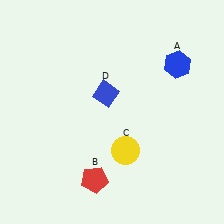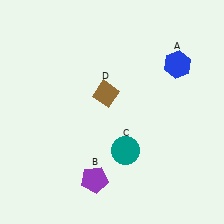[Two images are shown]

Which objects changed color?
B changed from red to purple. C changed from yellow to teal. D changed from blue to brown.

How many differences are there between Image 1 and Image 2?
There are 3 differences between the two images.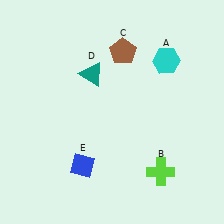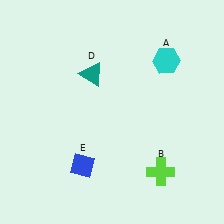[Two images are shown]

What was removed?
The brown pentagon (C) was removed in Image 2.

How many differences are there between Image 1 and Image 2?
There is 1 difference between the two images.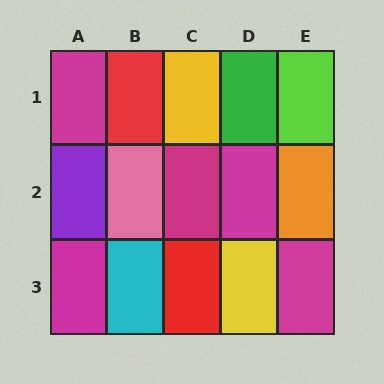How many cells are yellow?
2 cells are yellow.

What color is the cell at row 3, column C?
Red.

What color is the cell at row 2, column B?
Pink.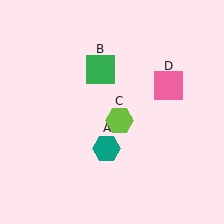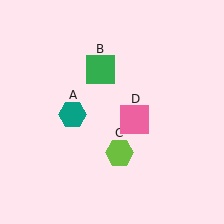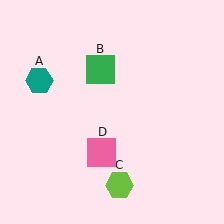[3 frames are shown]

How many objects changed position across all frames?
3 objects changed position: teal hexagon (object A), lime hexagon (object C), pink square (object D).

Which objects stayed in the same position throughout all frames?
Green square (object B) remained stationary.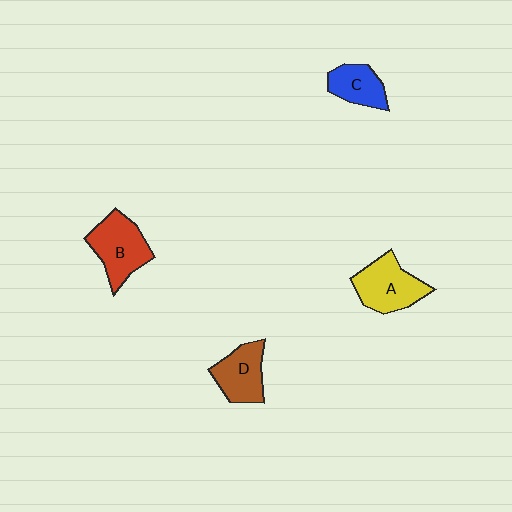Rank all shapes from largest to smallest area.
From largest to smallest: B (red), A (yellow), D (brown), C (blue).